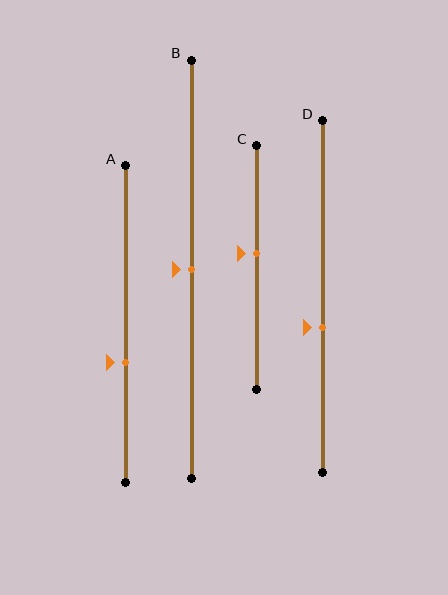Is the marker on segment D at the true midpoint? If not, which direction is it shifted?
No, the marker on segment D is shifted downward by about 9% of the segment length.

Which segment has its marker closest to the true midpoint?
Segment B has its marker closest to the true midpoint.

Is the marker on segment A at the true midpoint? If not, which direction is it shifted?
No, the marker on segment A is shifted downward by about 12% of the segment length.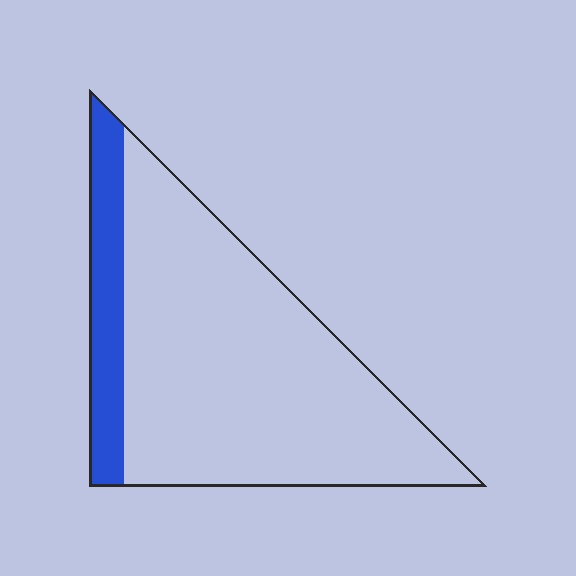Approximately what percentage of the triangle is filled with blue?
Approximately 15%.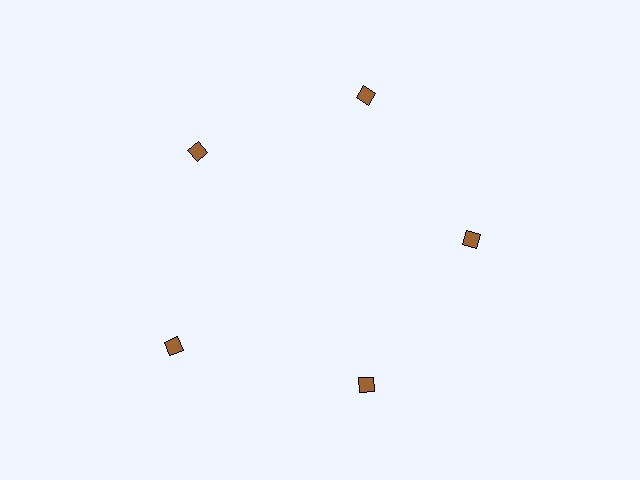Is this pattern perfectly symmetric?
No. The 5 brown diamonds are arranged in a ring, but one element near the 8 o'clock position is pushed outward from the center, breaking the 5-fold rotational symmetry.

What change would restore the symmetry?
The symmetry would be restored by moving it inward, back onto the ring so that all 5 diamonds sit at equal angles and equal distance from the center.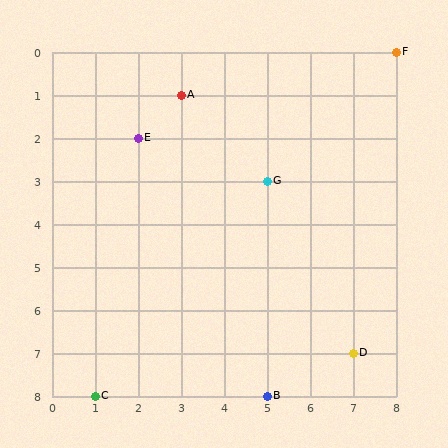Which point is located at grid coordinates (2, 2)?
Point E is at (2, 2).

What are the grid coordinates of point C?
Point C is at grid coordinates (1, 8).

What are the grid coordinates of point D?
Point D is at grid coordinates (7, 7).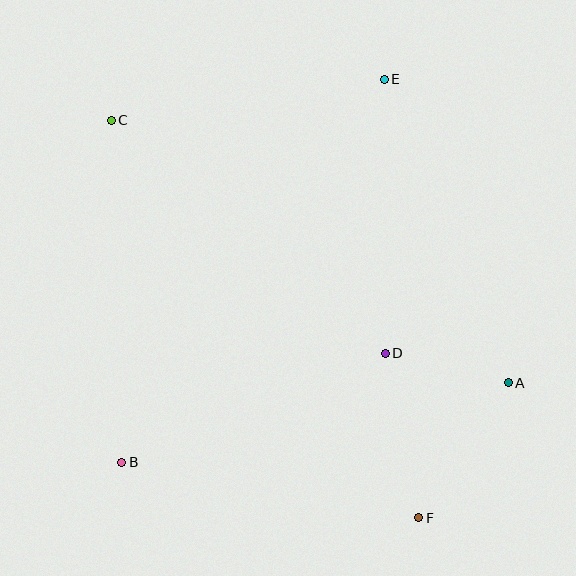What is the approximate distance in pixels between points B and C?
The distance between B and C is approximately 342 pixels.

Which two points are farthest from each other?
Points C and F are farthest from each other.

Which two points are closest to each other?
Points A and D are closest to each other.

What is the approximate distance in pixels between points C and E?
The distance between C and E is approximately 276 pixels.